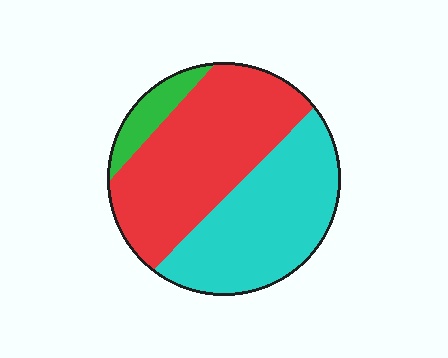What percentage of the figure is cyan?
Cyan covers about 45% of the figure.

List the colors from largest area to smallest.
From largest to smallest: red, cyan, green.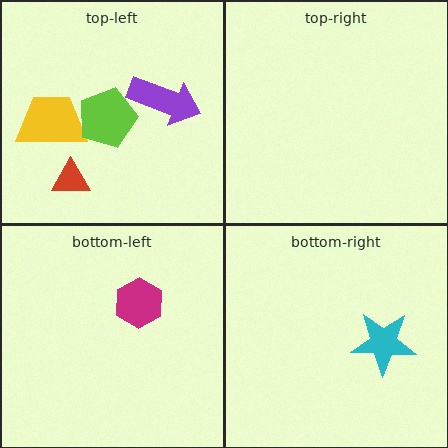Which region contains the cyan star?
The bottom-right region.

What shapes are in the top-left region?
The yellow trapezoid, the lime pentagon, the purple arrow, the red triangle.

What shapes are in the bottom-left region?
The magenta hexagon.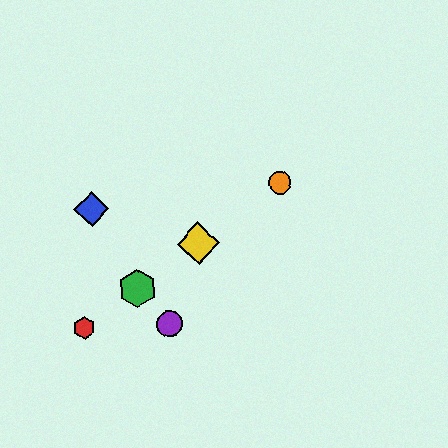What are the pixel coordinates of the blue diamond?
The blue diamond is at (91, 209).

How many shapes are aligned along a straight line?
4 shapes (the red hexagon, the green hexagon, the yellow diamond, the orange circle) are aligned along a straight line.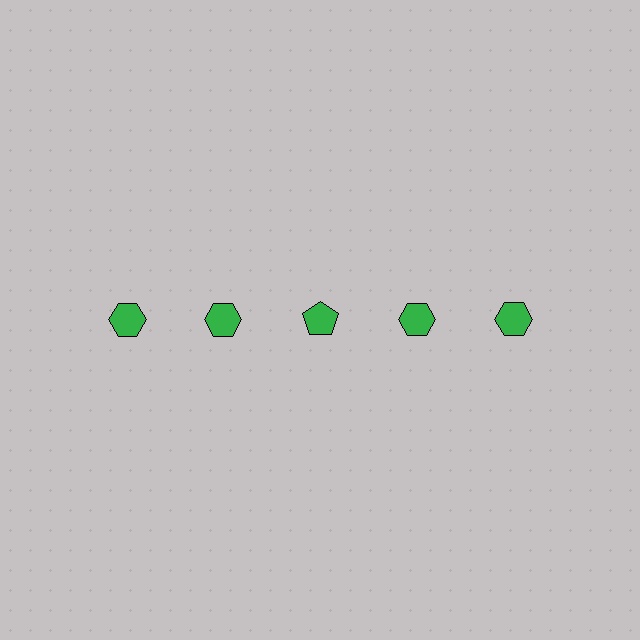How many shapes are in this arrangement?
There are 5 shapes arranged in a grid pattern.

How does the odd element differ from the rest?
It has a different shape: pentagon instead of hexagon.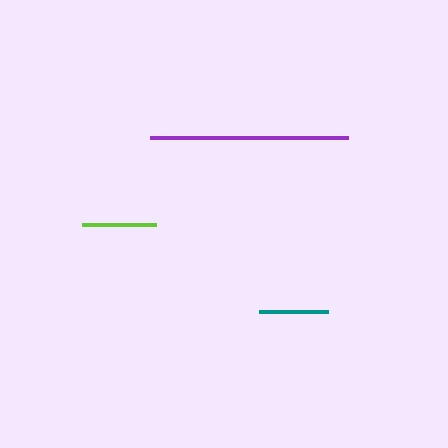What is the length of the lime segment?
The lime segment is approximately 74 pixels long.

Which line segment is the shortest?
The teal line is the shortest at approximately 69 pixels.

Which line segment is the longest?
The purple line is the longest at approximately 199 pixels.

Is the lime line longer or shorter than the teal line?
The lime line is longer than the teal line.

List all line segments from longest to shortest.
From longest to shortest: purple, lime, teal.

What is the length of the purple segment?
The purple segment is approximately 199 pixels long.